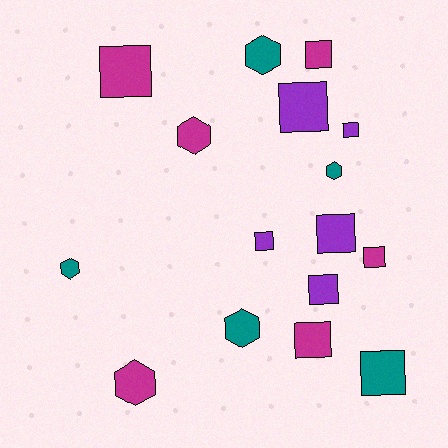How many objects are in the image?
There are 16 objects.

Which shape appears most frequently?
Square, with 10 objects.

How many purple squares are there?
There are 5 purple squares.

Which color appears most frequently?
Magenta, with 6 objects.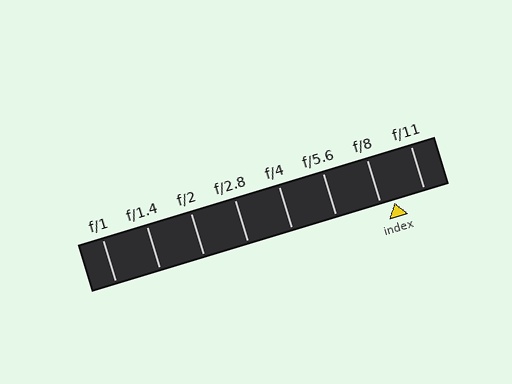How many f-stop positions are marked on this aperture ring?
There are 8 f-stop positions marked.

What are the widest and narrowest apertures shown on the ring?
The widest aperture shown is f/1 and the narrowest is f/11.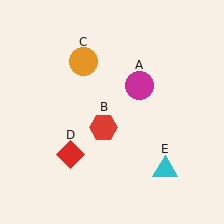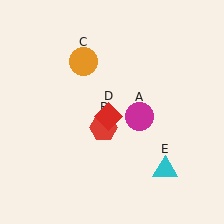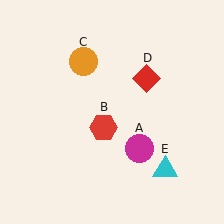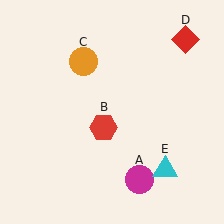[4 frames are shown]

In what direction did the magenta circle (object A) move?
The magenta circle (object A) moved down.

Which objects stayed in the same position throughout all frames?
Red hexagon (object B) and orange circle (object C) and cyan triangle (object E) remained stationary.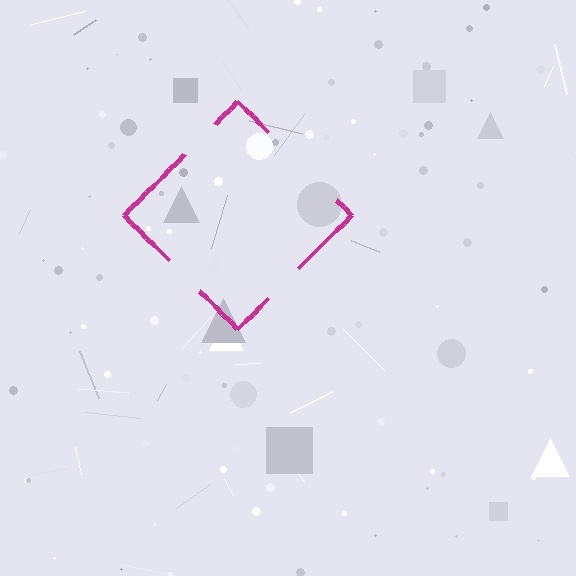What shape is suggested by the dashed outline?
The dashed outline suggests a diamond.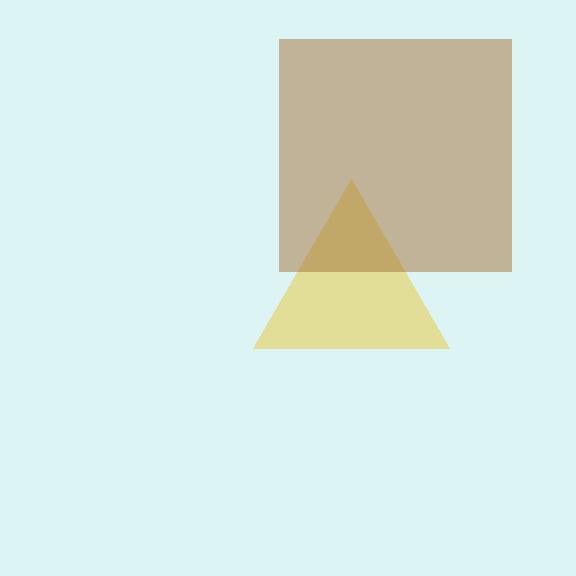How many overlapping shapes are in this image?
There are 2 overlapping shapes in the image.